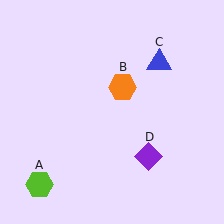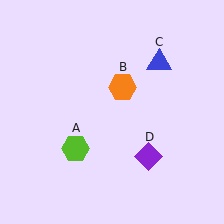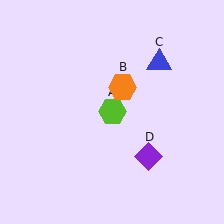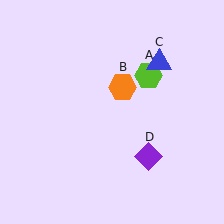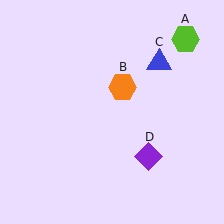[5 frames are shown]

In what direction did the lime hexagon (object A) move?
The lime hexagon (object A) moved up and to the right.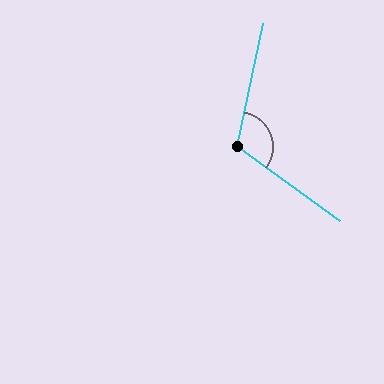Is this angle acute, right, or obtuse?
It is obtuse.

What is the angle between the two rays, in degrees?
Approximately 115 degrees.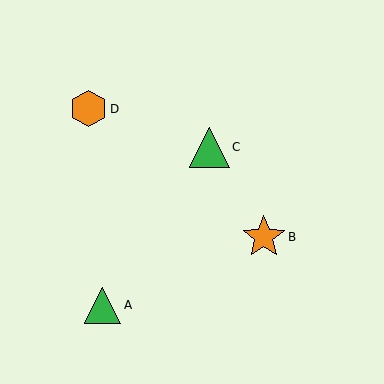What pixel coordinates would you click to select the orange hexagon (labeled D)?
Click at (89, 109) to select the orange hexagon D.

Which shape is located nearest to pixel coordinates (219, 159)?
The green triangle (labeled C) at (209, 147) is nearest to that location.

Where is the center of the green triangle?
The center of the green triangle is at (209, 147).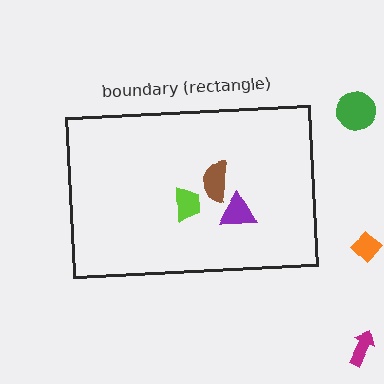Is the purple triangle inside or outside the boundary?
Inside.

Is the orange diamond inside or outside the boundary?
Outside.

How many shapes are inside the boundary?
3 inside, 3 outside.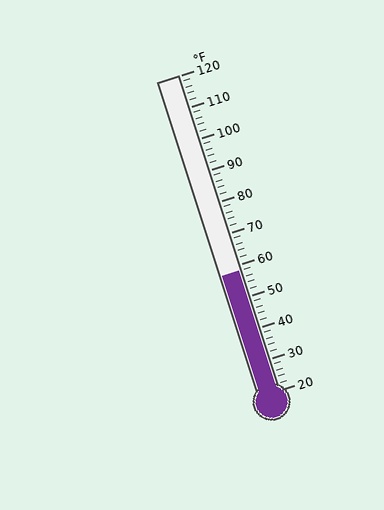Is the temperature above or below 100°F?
The temperature is below 100°F.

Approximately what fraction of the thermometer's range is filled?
The thermometer is filled to approximately 40% of its range.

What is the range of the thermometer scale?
The thermometer scale ranges from 20°F to 120°F.